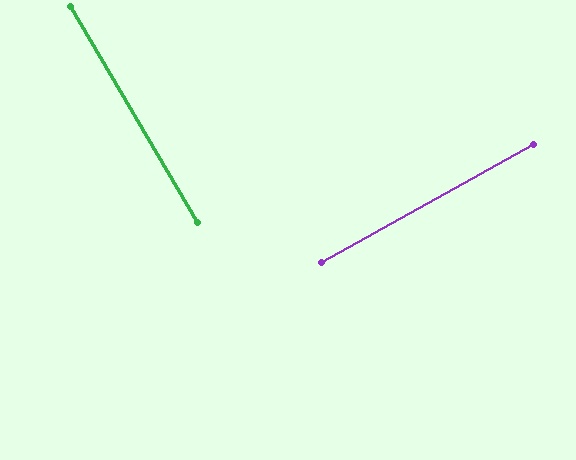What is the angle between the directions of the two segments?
Approximately 89 degrees.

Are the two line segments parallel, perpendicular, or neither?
Perpendicular — they meet at approximately 89°.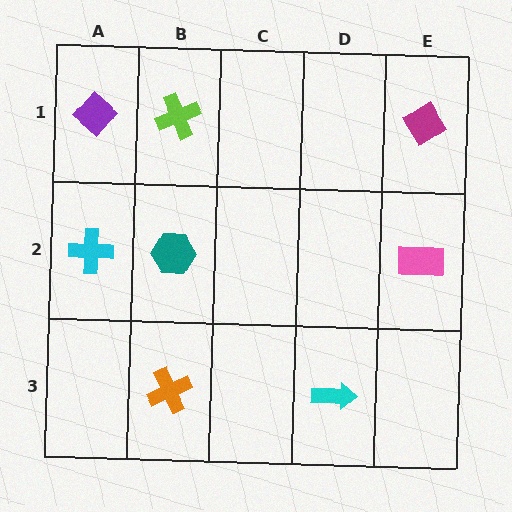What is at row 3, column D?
A cyan arrow.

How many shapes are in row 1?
3 shapes.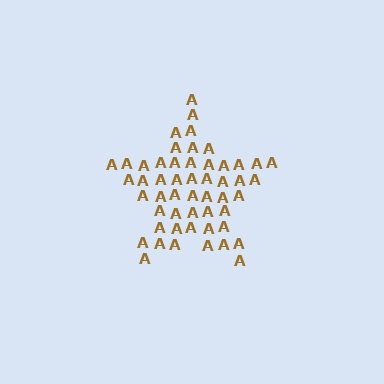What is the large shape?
The large shape is a star.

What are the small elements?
The small elements are letter A's.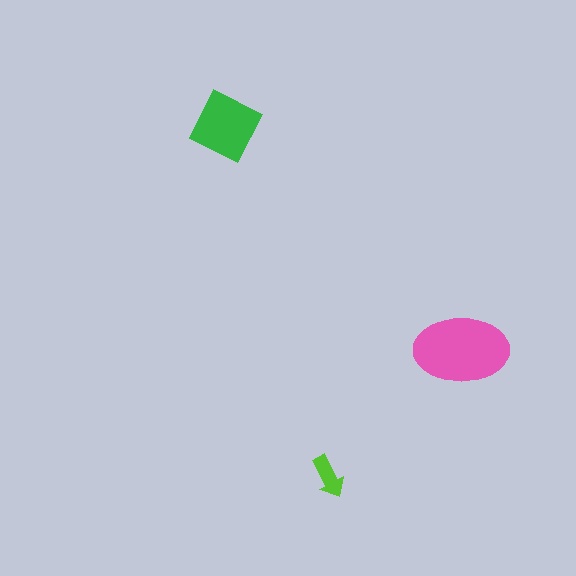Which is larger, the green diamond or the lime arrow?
The green diamond.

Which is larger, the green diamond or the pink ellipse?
The pink ellipse.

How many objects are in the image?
There are 3 objects in the image.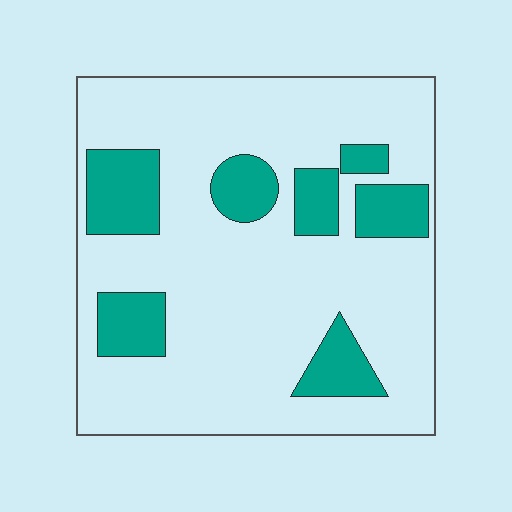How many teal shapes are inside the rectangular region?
7.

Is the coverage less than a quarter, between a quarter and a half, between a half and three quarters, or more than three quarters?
Less than a quarter.